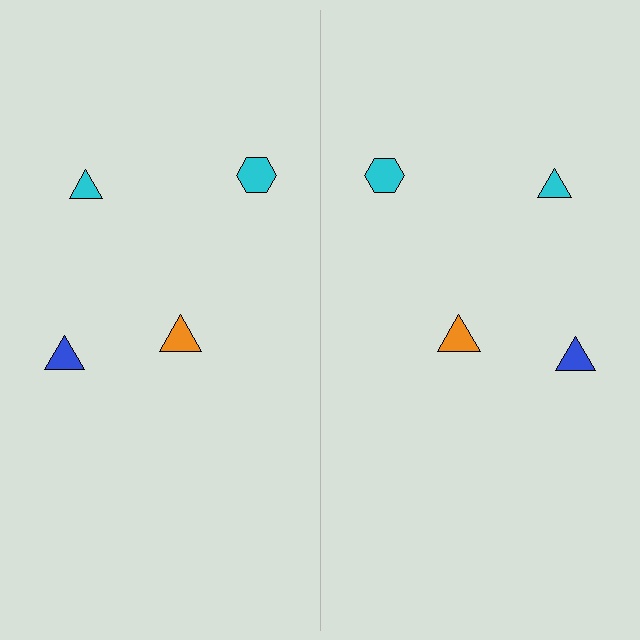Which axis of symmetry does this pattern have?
The pattern has a vertical axis of symmetry running through the center of the image.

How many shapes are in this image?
There are 8 shapes in this image.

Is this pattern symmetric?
Yes, this pattern has bilateral (reflection) symmetry.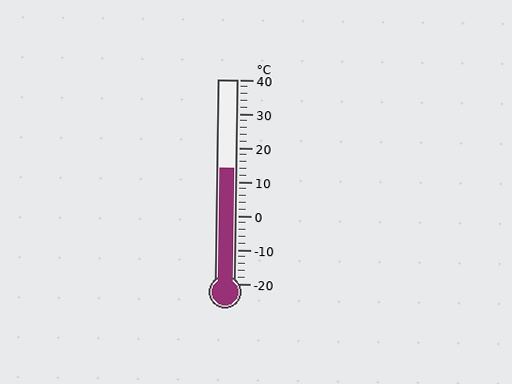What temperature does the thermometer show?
The thermometer shows approximately 14°C.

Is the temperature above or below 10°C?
The temperature is above 10°C.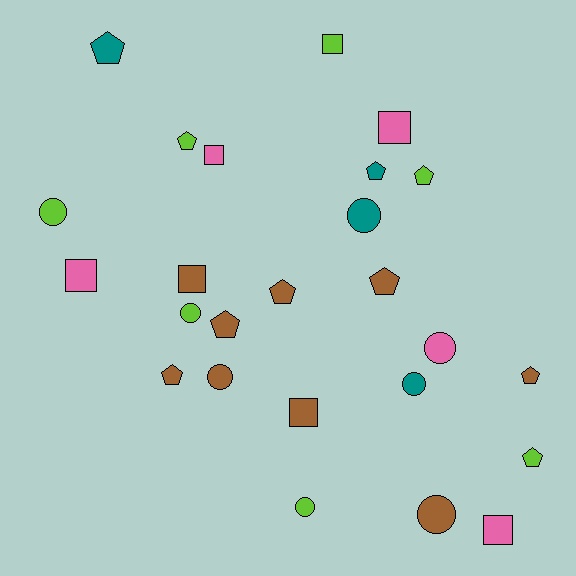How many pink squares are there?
There are 4 pink squares.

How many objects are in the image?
There are 25 objects.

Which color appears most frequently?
Brown, with 9 objects.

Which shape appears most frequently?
Pentagon, with 10 objects.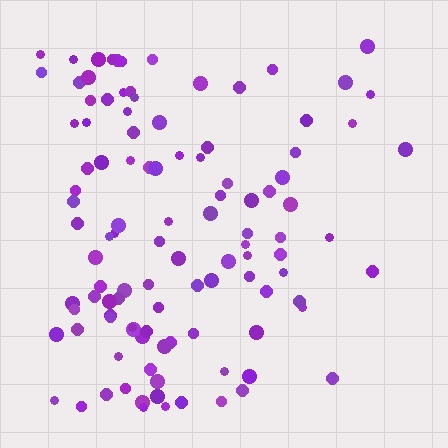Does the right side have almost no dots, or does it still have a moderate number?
Still a moderate number, just noticeably fewer than the left.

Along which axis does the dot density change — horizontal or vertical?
Horizontal.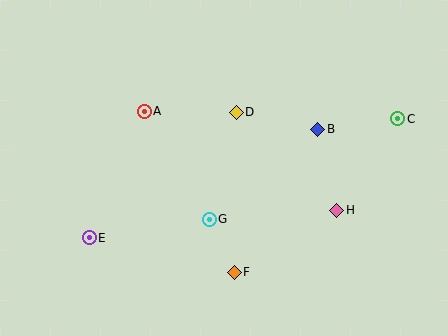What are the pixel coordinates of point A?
Point A is at (144, 111).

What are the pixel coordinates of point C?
Point C is at (398, 119).